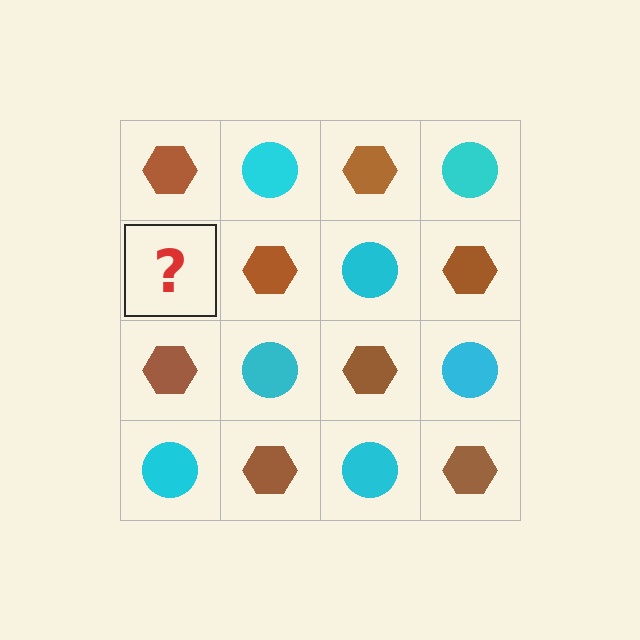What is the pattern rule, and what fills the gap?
The rule is that it alternates brown hexagon and cyan circle in a checkerboard pattern. The gap should be filled with a cyan circle.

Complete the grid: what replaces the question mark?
The question mark should be replaced with a cyan circle.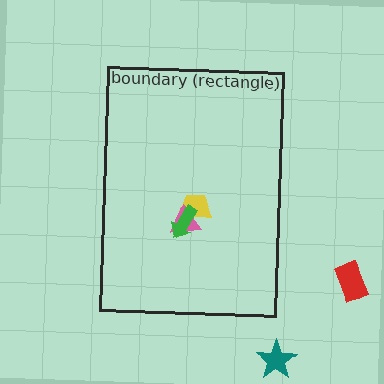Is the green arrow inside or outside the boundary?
Inside.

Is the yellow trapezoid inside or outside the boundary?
Inside.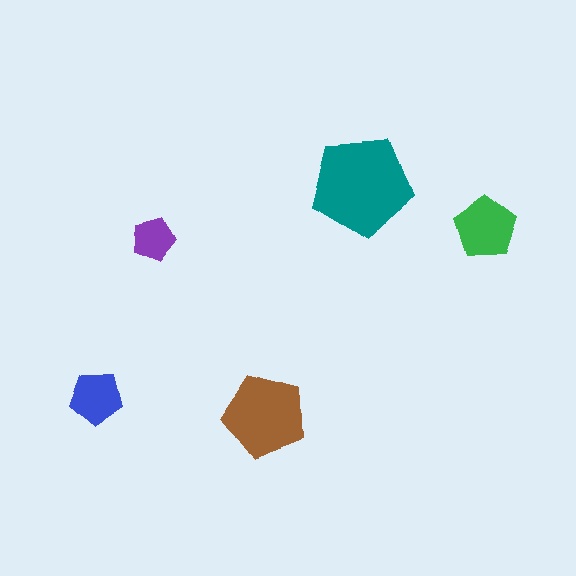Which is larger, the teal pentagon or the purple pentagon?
The teal one.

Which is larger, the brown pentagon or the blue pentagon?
The brown one.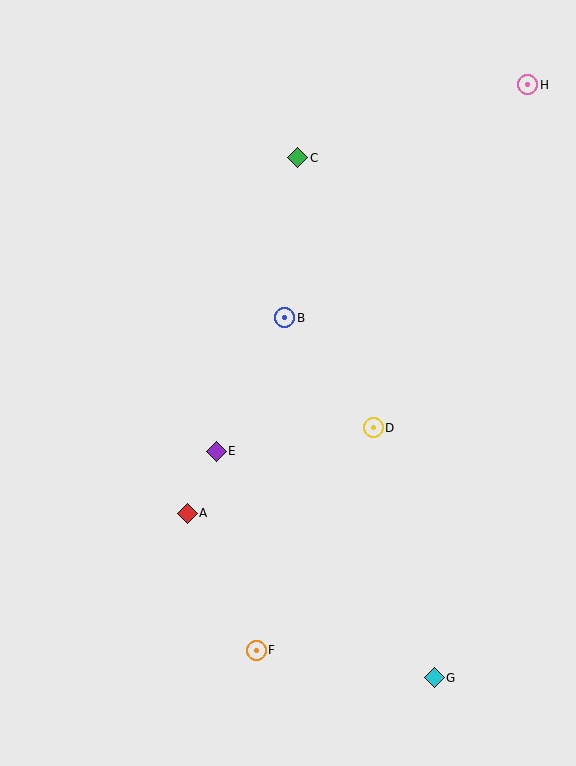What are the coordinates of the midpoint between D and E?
The midpoint between D and E is at (295, 439).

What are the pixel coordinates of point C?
Point C is at (298, 158).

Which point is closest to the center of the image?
Point B at (285, 318) is closest to the center.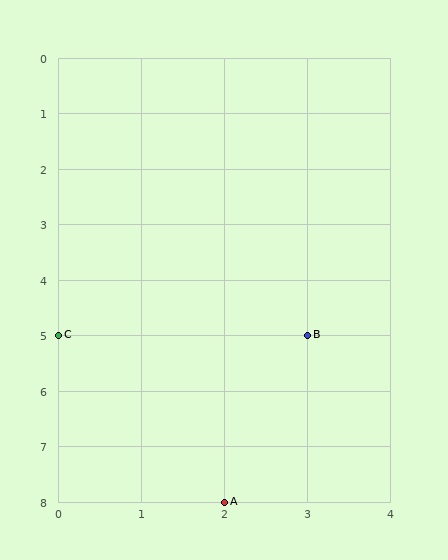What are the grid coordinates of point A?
Point A is at grid coordinates (2, 8).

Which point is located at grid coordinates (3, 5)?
Point B is at (3, 5).